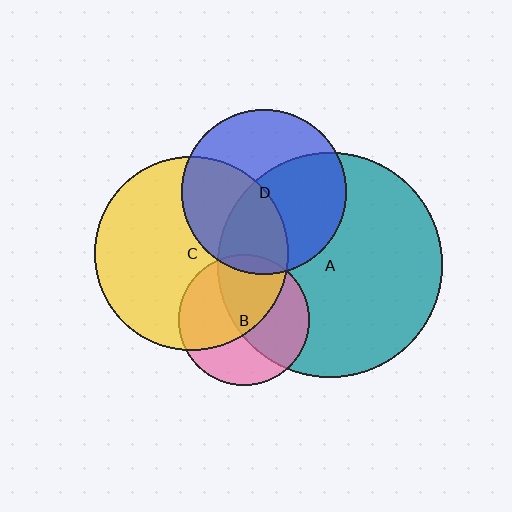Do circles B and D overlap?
Yes.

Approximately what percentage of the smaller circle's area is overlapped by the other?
Approximately 5%.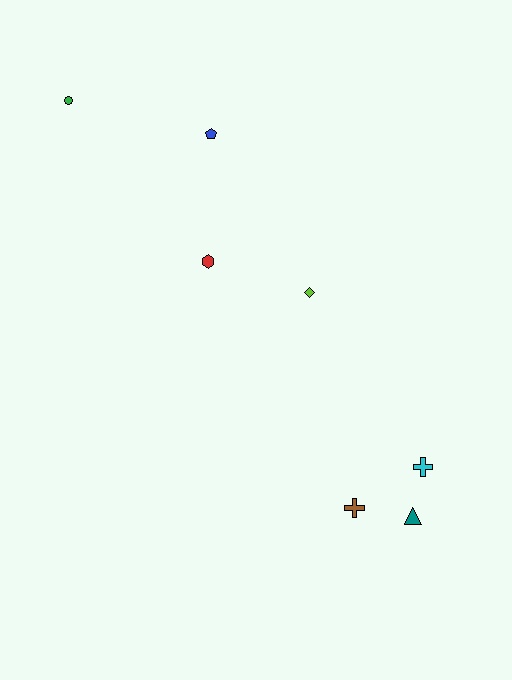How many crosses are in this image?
There are 2 crosses.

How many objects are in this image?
There are 7 objects.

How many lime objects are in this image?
There is 1 lime object.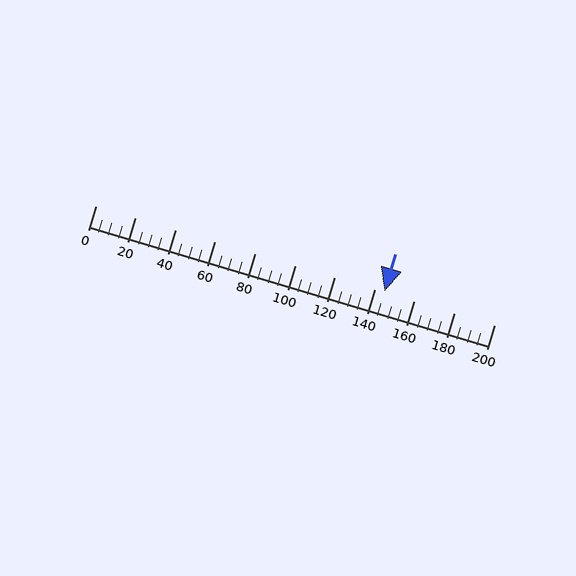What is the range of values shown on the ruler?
The ruler shows values from 0 to 200.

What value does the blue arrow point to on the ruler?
The blue arrow points to approximately 145.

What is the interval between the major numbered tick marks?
The major tick marks are spaced 20 units apart.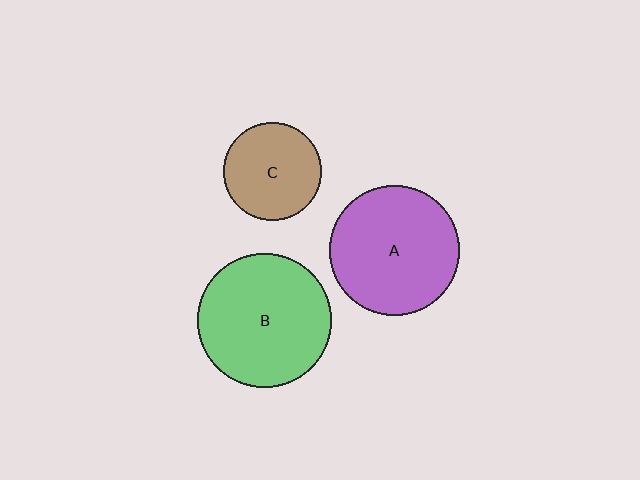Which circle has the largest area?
Circle B (green).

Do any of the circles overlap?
No, none of the circles overlap.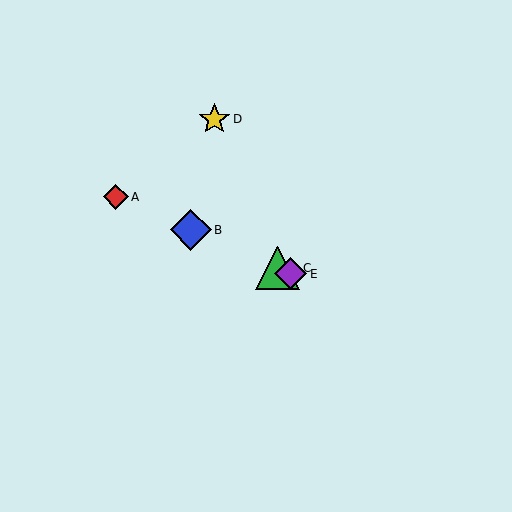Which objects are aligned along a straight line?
Objects A, B, C, E are aligned along a straight line.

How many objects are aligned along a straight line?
4 objects (A, B, C, E) are aligned along a straight line.